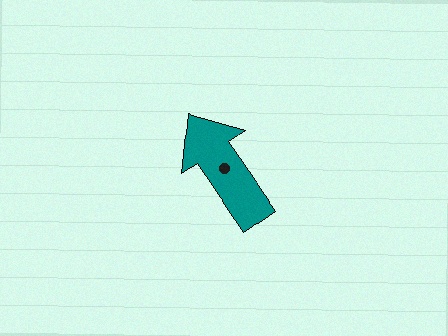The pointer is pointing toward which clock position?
Roughly 11 o'clock.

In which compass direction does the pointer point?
Northwest.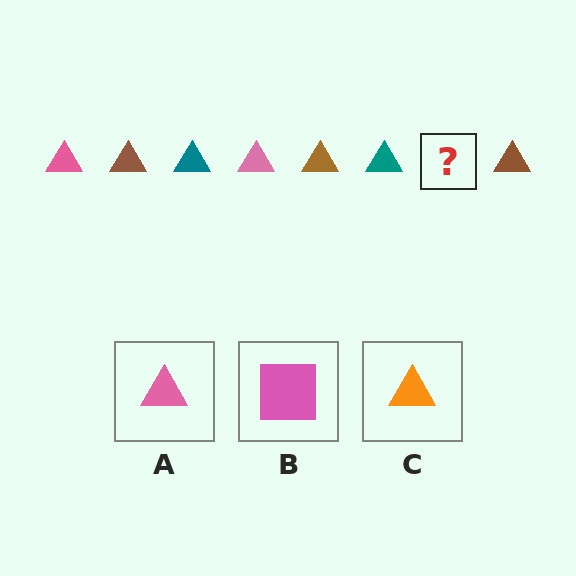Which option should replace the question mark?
Option A.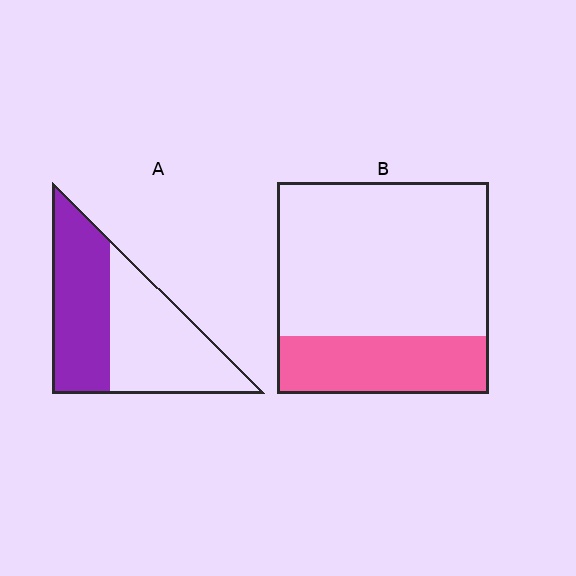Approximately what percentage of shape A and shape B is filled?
A is approximately 45% and B is approximately 25%.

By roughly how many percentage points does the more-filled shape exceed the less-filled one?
By roughly 20 percentage points (A over B).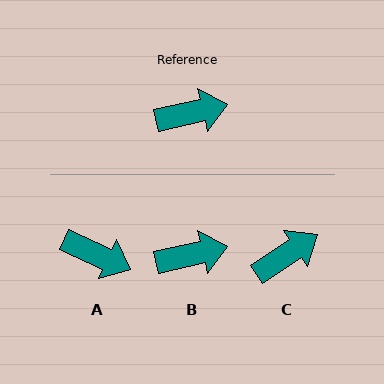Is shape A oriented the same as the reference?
No, it is off by about 38 degrees.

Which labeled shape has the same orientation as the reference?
B.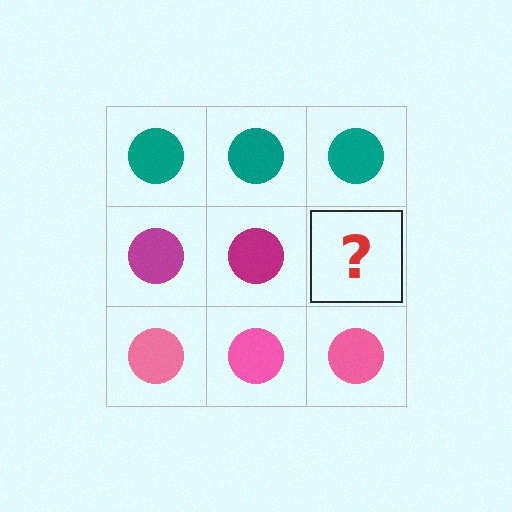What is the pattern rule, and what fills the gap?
The rule is that each row has a consistent color. The gap should be filled with a magenta circle.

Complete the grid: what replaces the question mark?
The question mark should be replaced with a magenta circle.